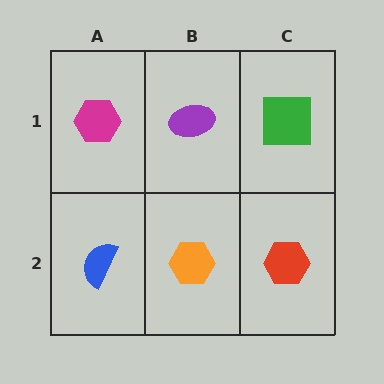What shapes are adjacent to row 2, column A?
A magenta hexagon (row 1, column A), an orange hexagon (row 2, column B).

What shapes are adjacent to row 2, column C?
A green square (row 1, column C), an orange hexagon (row 2, column B).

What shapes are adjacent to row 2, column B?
A purple ellipse (row 1, column B), a blue semicircle (row 2, column A), a red hexagon (row 2, column C).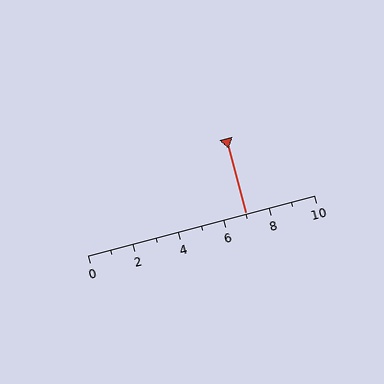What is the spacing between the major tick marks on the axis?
The major ticks are spaced 2 apart.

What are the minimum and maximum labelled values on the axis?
The axis runs from 0 to 10.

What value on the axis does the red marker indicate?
The marker indicates approximately 7.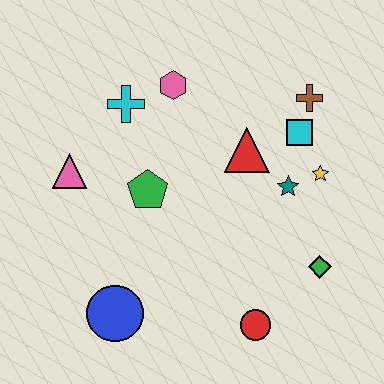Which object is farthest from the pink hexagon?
The red circle is farthest from the pink hexagon.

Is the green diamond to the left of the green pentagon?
No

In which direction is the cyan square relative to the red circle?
The cyan square is above the red circle.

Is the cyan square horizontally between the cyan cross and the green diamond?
Yes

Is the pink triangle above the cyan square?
No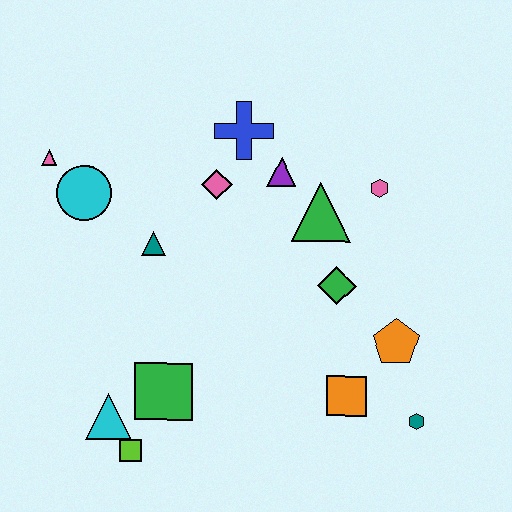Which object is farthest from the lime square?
The pink hexagon is farthest from the lime square.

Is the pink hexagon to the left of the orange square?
No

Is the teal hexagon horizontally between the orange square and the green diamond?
No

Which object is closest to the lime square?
The cyan triangle is closest to the lime square.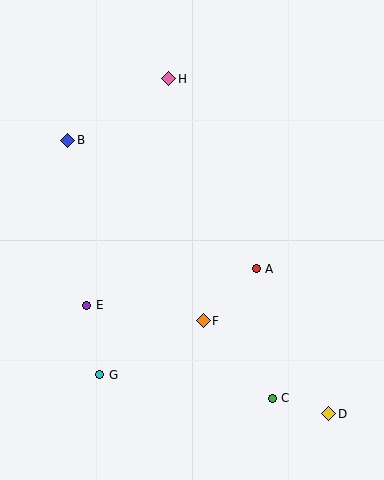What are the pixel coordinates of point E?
Point E is at (87, 305).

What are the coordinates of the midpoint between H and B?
The midpoint between H and B is at (118, 110).